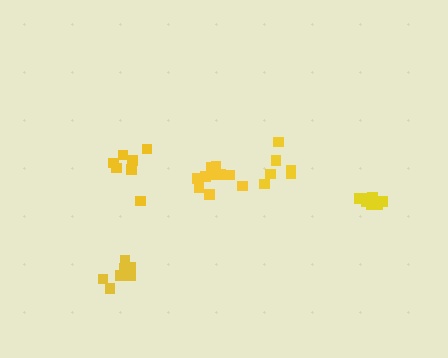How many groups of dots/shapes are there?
There are 5 groups.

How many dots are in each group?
Group 1: 10 dots, Group 2: 8 dots, Group 3: 7 dots, Group 4: 7 dots, Group 5: 7 dots (39 total).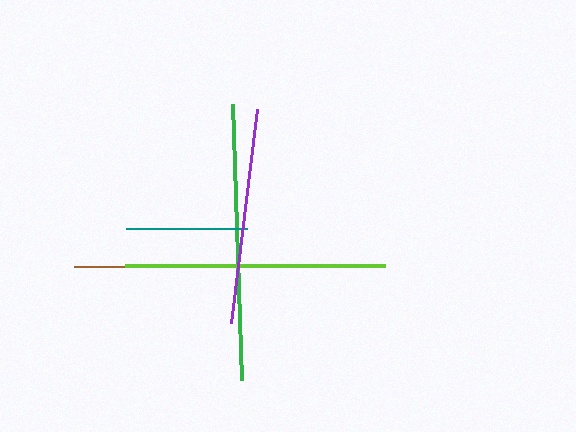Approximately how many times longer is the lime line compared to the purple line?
The lime line is approximately 1.2 times the length of the purple line.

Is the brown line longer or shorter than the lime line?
The lime line is longer than the brown line.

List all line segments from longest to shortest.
From longest to shortest: green, lime, purple, brown, teal.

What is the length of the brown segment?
The brown segment is approximately 167 pixels long.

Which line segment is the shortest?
The teal line is the shortest at approximately 121 pixels.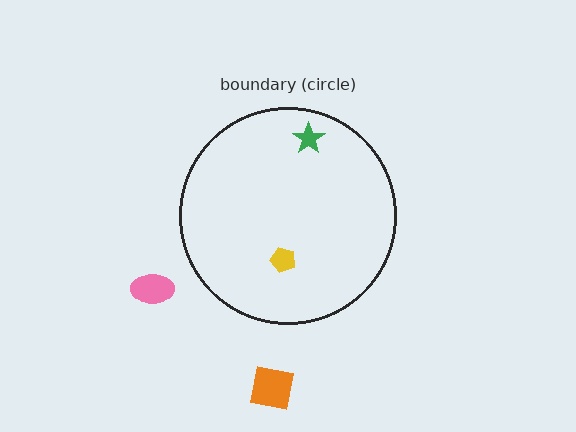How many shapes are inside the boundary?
2 inside, 2 outside.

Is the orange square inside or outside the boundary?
Outside.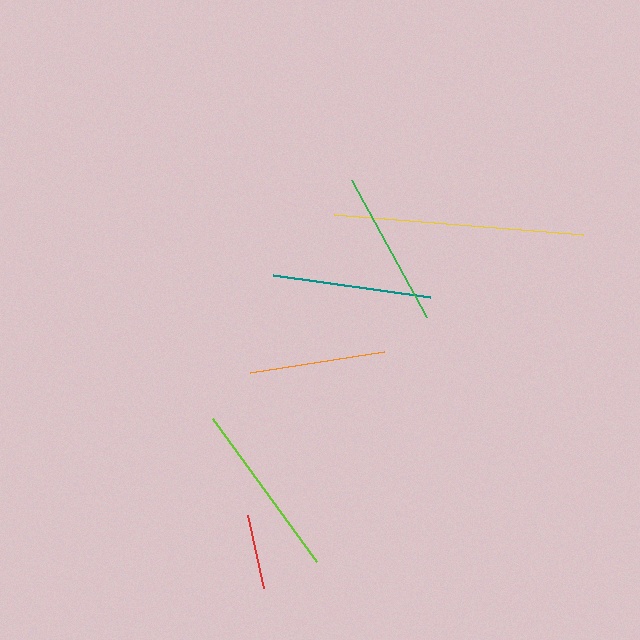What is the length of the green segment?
The green segment is approximately 157 pixels long.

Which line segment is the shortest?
The red line is the shortest at approximately 75 pixels.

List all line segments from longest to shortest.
From longest to shortest: yellow, lime, teal, green, orange, red.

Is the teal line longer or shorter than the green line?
The teal line is longer than the green line.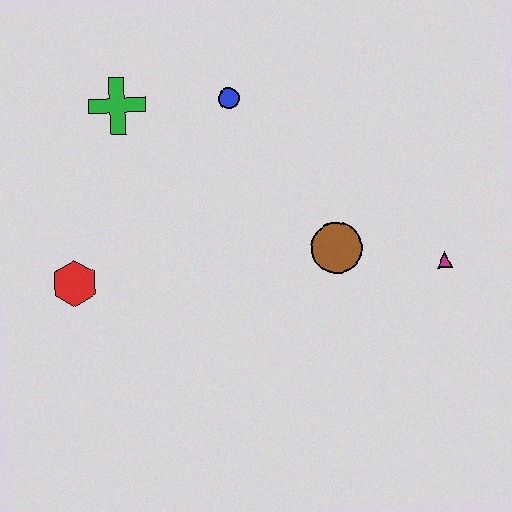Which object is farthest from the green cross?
The magenta triangle is farthest from the green cross.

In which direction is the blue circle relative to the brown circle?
The blue circle is above the brown circle.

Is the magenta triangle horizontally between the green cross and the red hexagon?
No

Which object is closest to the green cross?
The blue circle is closest to the green cross.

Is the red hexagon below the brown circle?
Yes